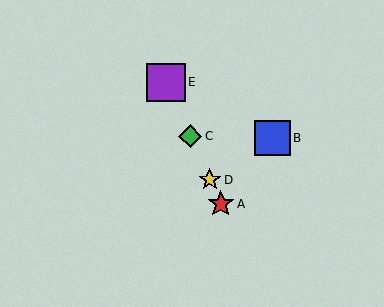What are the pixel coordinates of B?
Object B is at (273, 138).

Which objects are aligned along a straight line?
Objects A, C, D, E are aligned along a straight line.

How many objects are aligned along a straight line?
4 objects (A, C, D, E) are aligned along a straight line.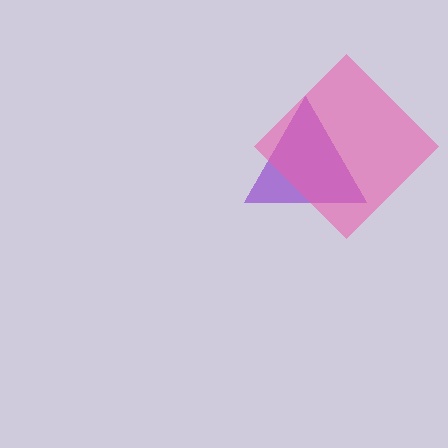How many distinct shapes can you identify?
There are 2 distinct shapes: a purple triangle, a pink diamond.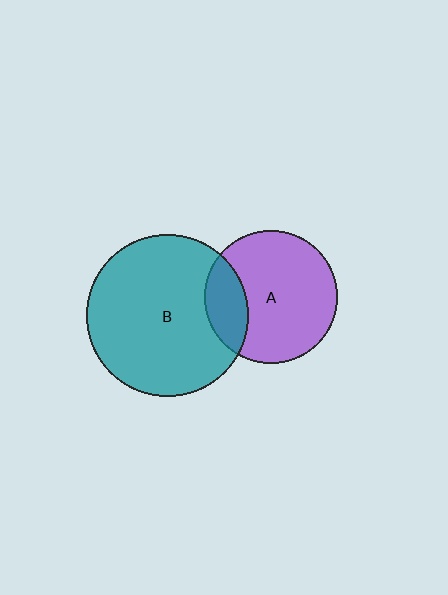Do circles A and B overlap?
Yes.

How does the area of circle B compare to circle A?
Approximately 1.5 times.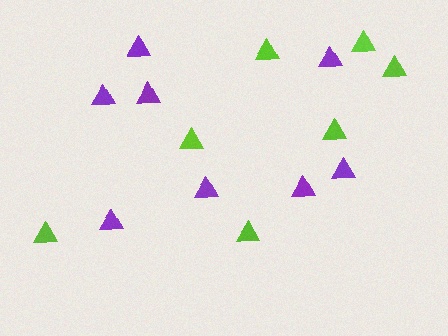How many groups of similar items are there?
There are 2 groups: one group of lime triangles (7) and one group of purple triangles (8).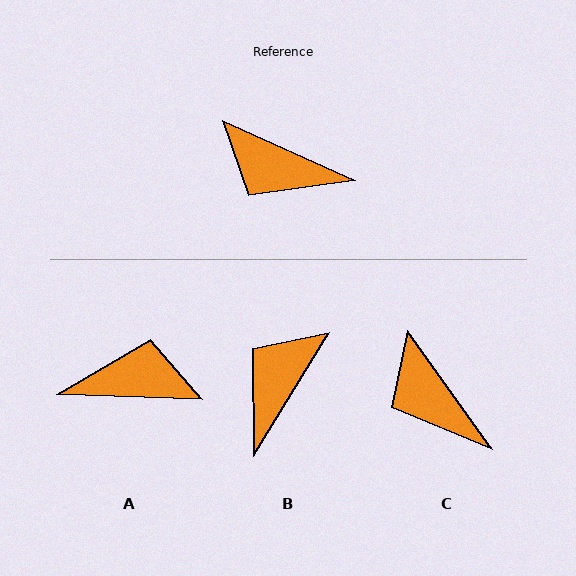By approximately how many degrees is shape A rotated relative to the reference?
Approximately 158 degrees clockwise.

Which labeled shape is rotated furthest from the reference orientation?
A, about 158 degrees away.